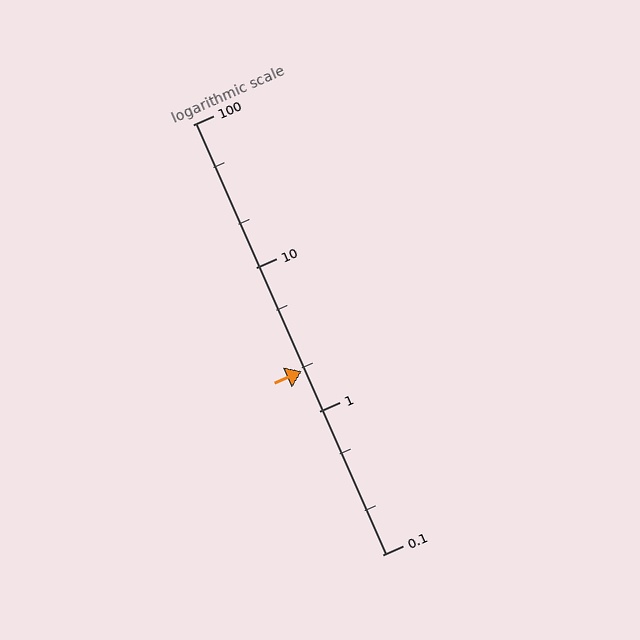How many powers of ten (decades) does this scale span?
The scale spans 3 decades, from 0.1 to 100.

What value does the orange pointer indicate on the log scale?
The pointer indicates approximately 1.9.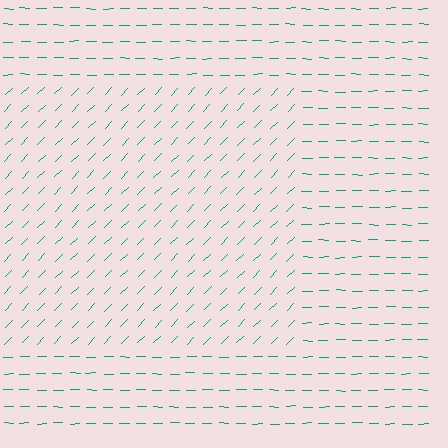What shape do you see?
I see a rectangle.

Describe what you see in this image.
The image is filled with small teal line segments. A rectangle region in the image has lines oriented differently from the surrounding lines, creating a visible texture boundary.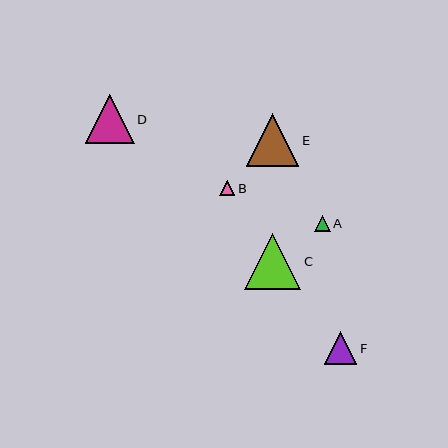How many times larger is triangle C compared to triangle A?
Triangle C is approximately 3.5 times the size of triangle A.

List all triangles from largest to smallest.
From largest to smallest: C, E, D, F, A, B.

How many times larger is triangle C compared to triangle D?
Triangle C is approximately 1.1 times the size of triangle D.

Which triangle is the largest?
Triangle C is the largest with a size of approximately 56 pixels.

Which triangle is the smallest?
Triangle B is the smallest with a size of approximately 16 pixels.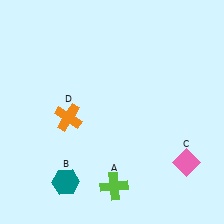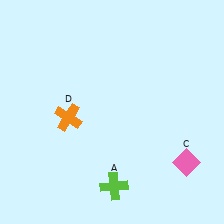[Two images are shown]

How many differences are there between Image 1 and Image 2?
There is 1 difference between the two images.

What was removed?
The teal hexagon (B) was removed in Image 2.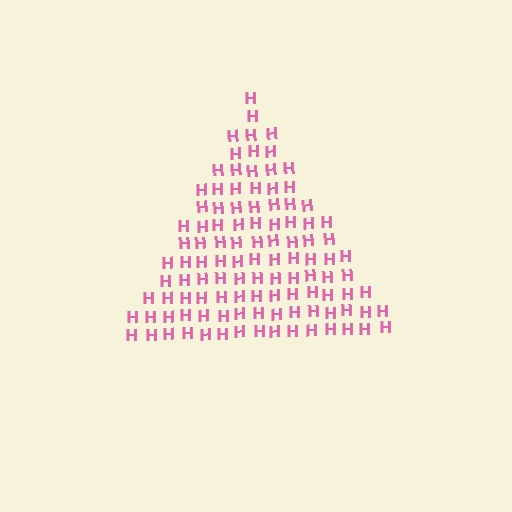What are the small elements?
The small elements are letter H's.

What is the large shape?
The large shape is a triangle.